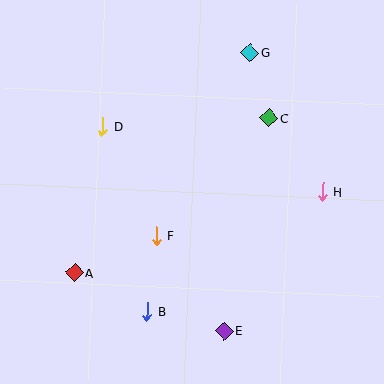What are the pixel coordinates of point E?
Point E is at (224, 331).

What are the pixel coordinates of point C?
Point C is at (269, 118).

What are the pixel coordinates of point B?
Point B is at (147, 311).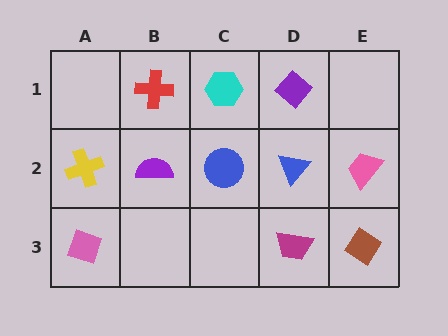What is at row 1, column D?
A purple diamond.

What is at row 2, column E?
A pink trapezoid.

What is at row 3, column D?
A magenta trapezoid.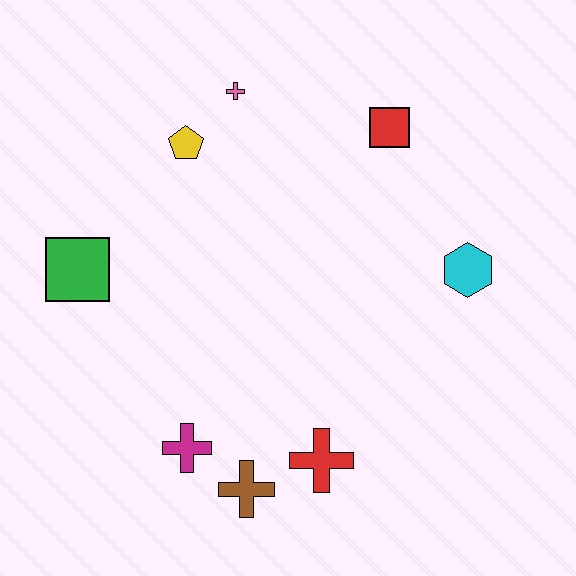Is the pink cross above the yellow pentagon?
Yes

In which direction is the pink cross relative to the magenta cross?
The pink cross is above the magenta cross.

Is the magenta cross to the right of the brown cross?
No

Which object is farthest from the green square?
The cyan hexagon is farthest from the green square.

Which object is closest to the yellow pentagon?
The pink cross is closest to the yellow pentagon.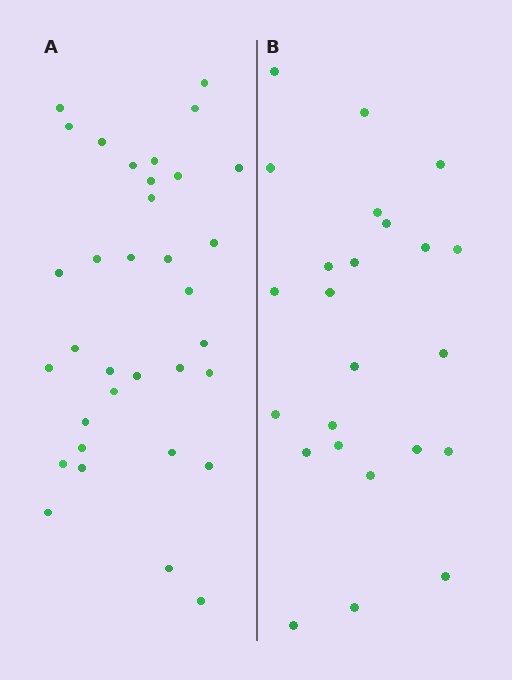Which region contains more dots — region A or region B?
Region A (the left region) has more dots.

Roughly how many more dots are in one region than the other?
Region A has roughly 10 or so more dots than region B.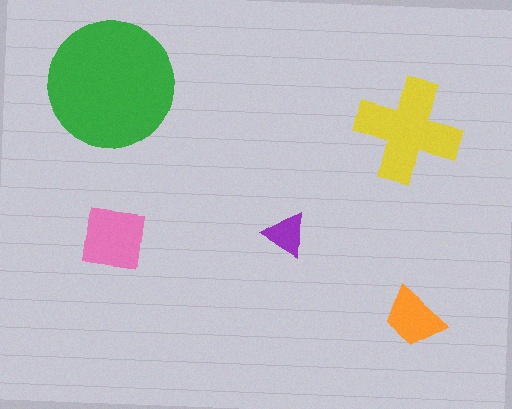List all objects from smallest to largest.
The purple triangle, the orange trapezoid, the pink square, the yellow cross, the green circle.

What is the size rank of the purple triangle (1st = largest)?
5th.